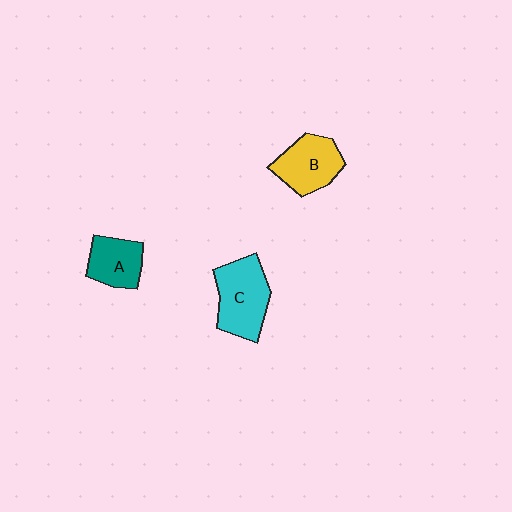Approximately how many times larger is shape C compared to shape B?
Approximately 1.2 times.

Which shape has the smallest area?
Shape A (teal).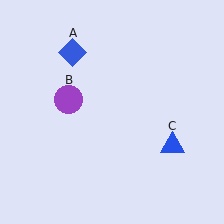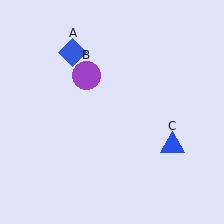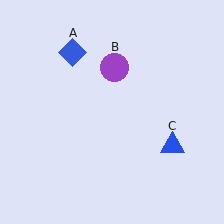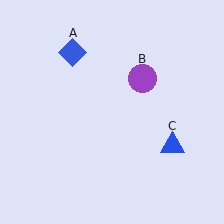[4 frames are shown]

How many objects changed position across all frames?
1 object changed position: purple circle (object B).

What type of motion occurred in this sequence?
The purple circle (object B) rotated clockwise around the center of the scene.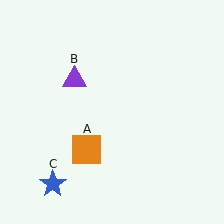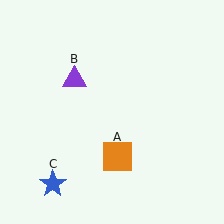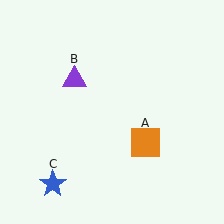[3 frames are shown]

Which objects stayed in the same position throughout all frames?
Purple triangle (object B) and blue star (object C) remained stationary.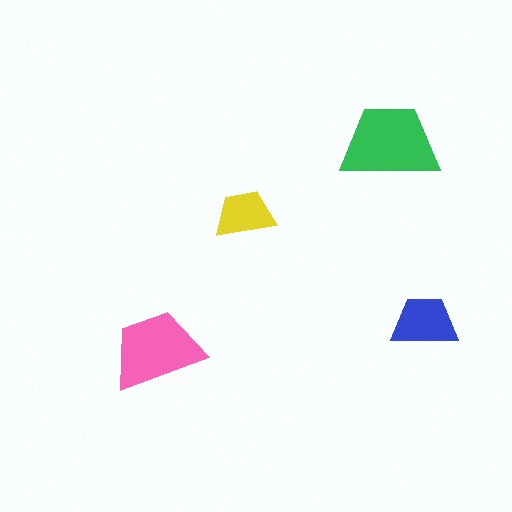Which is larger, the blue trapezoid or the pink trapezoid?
The pink one.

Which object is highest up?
The green trapezoid is topmost.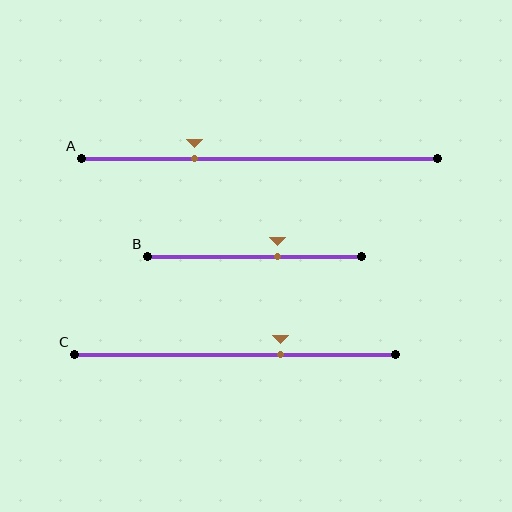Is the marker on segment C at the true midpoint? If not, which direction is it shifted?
No, the marker on segment C is shifted to the right by about 14% of the segment length.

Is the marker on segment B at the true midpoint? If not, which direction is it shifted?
No, the marker on segment B is shifted to the right by about 11% of the segment length.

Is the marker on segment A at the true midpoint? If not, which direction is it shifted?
No, the marker on segment A is shifted to the left by about 18% of the segment length.